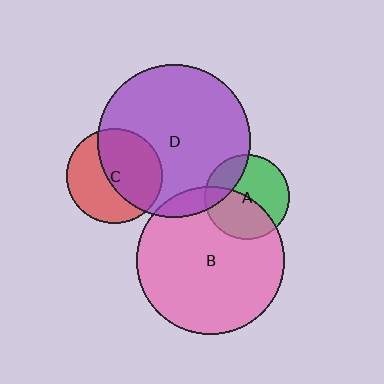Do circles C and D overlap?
Yes.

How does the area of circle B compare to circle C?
Approximately 2.4 times.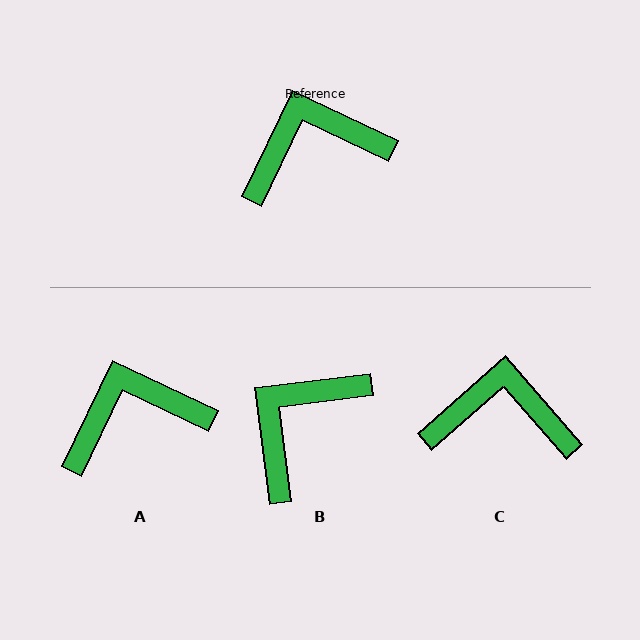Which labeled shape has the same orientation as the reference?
A.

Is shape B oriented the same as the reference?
No, it is off by about 33 degrees.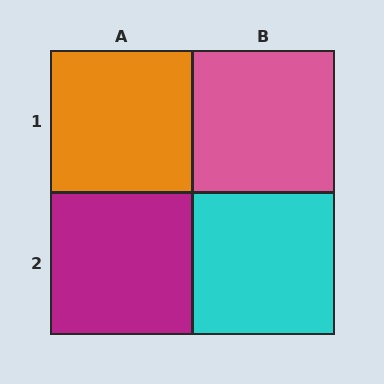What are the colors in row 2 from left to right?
Magenta, cyan.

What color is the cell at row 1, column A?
Orange.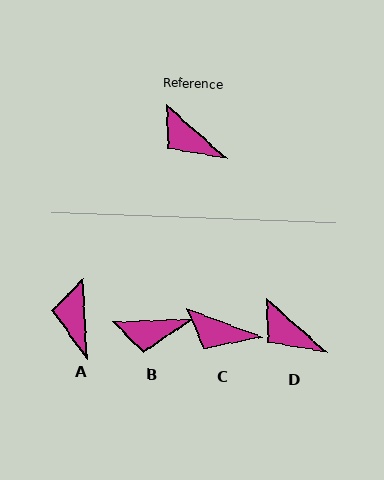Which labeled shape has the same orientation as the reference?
D.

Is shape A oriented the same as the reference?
No, it is off by about 46 degrees.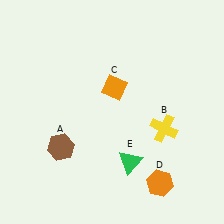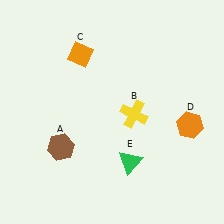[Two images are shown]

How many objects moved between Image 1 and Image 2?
3 objects moved between the two images.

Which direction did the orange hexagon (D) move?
The orange hexagon (D) moved up.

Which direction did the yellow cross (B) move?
The yellow cross (B) moved left.